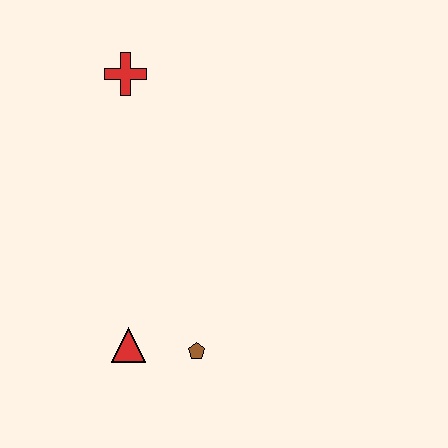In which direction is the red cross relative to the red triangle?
The red cross is above the red triangle.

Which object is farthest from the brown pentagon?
The red cross is farthest from the brown pentagon.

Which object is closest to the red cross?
The red triangle is closest to the red cross.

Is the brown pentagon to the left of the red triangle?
No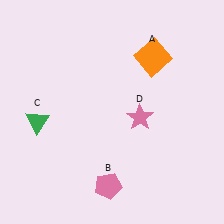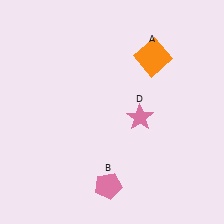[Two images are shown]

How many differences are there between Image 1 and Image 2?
There is 1 difference between the two images.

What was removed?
The green triangle (C) was removed in Image 2.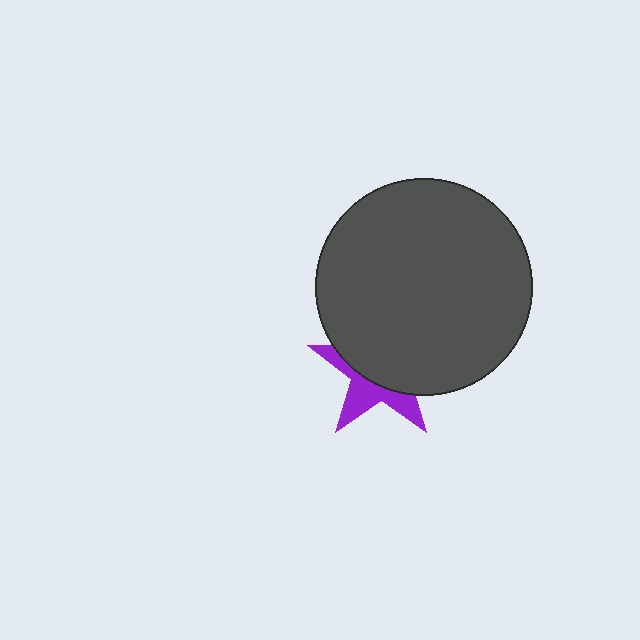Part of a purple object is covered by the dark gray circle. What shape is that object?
It is a star.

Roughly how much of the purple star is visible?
A small part of it is visible (roughly 38%).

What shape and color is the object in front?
The object in front is a dark gray circle.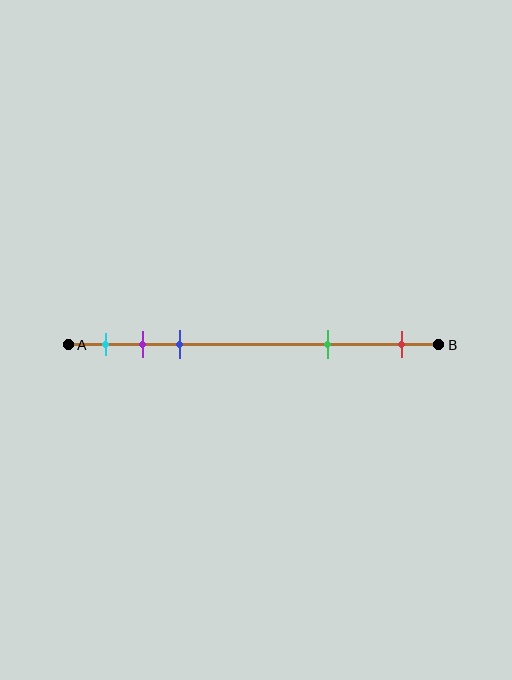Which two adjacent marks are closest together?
The purple and blue marks are the closest adjacent pair.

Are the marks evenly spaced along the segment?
No, the marks are not evenly spaced.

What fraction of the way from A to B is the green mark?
The green mark is approximately 70% (0.7) of the way from A to B.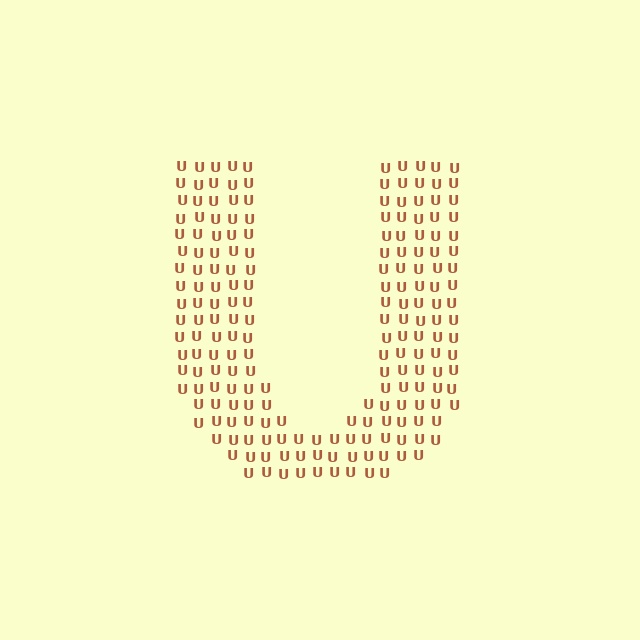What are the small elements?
The small elements are letter U's.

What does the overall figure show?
The overall figure shows the letter U.